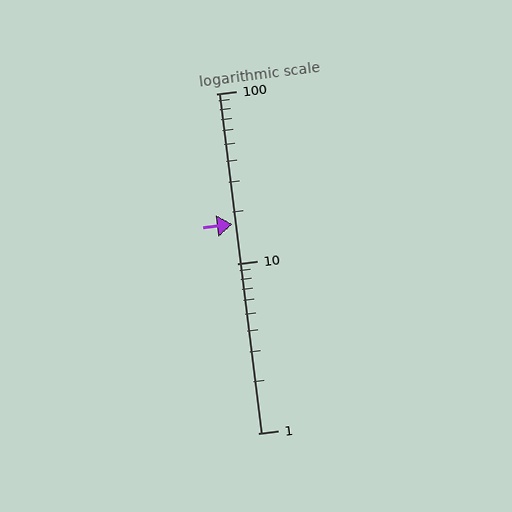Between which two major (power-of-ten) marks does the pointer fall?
The pointer is between 10 and 100.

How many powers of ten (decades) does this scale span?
The scale spans 2 decades, from 1 to 100.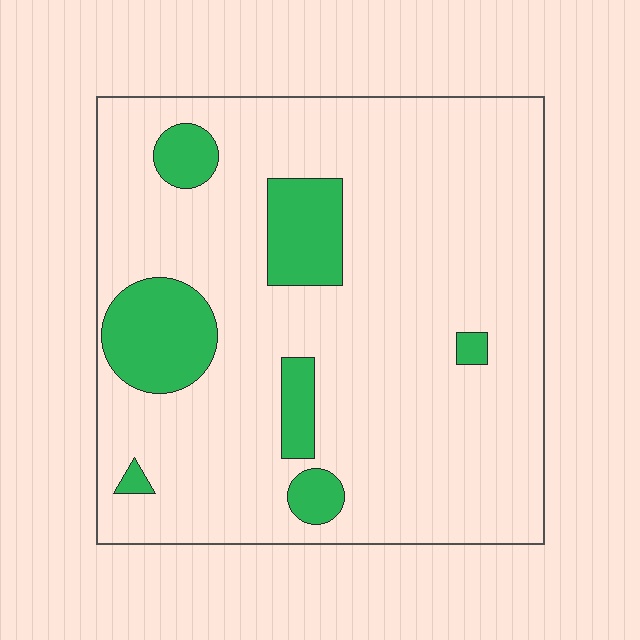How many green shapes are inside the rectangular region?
7.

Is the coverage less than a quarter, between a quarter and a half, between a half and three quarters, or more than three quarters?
Less than a quarter.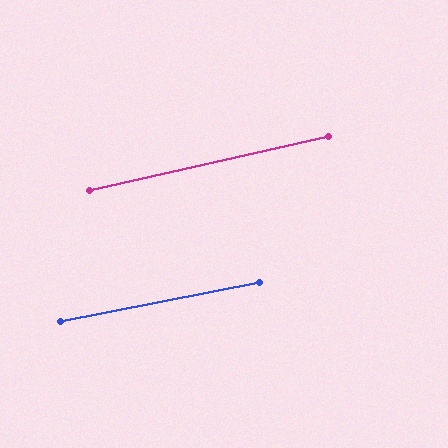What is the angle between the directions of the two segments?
Approximately 2 degrees.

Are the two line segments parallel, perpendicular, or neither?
Parallel — their directions differ by only 1.7°.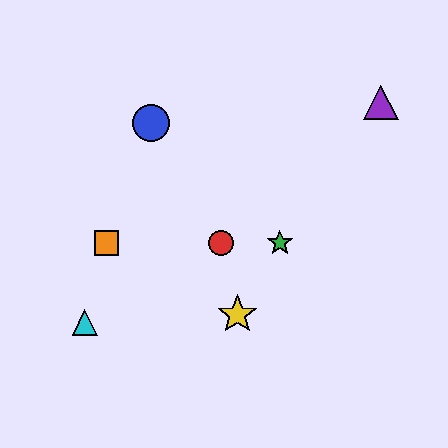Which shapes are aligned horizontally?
The red circle, the green star, the orange square are aligned horizontally.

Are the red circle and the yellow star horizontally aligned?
No, the red circle is at y≈243 and the yellow star is at y≈315.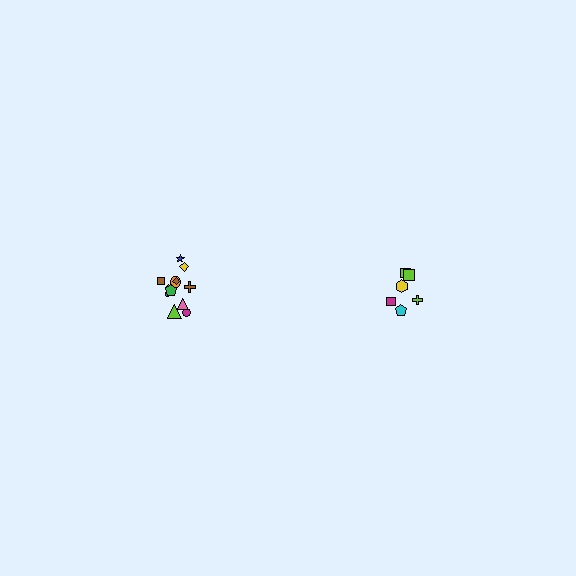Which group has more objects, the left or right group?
The left group.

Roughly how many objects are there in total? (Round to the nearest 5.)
Roughly 20 objects in total.